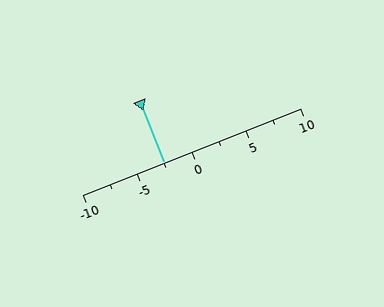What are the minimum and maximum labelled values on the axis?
The axis runs from -10 to 10.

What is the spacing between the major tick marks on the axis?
The major ticks are spaced 5 apart.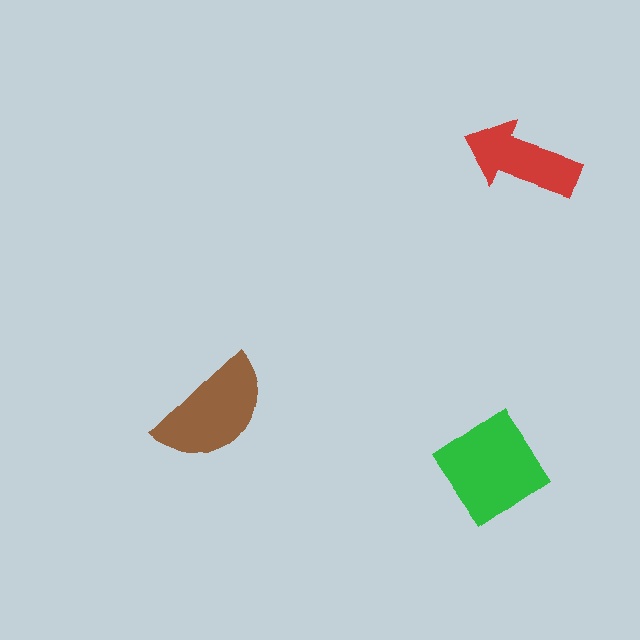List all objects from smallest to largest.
The red arrow, the brown semicircle, the green diamond.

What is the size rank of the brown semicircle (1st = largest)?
2nd.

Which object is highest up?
The red arrow is topmost.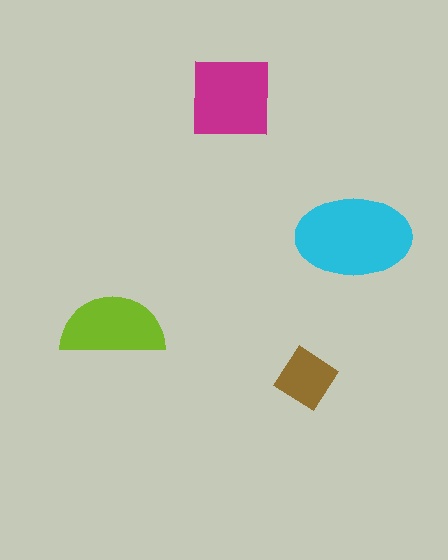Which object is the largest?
The cyan ellipse.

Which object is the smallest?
The brown diamond.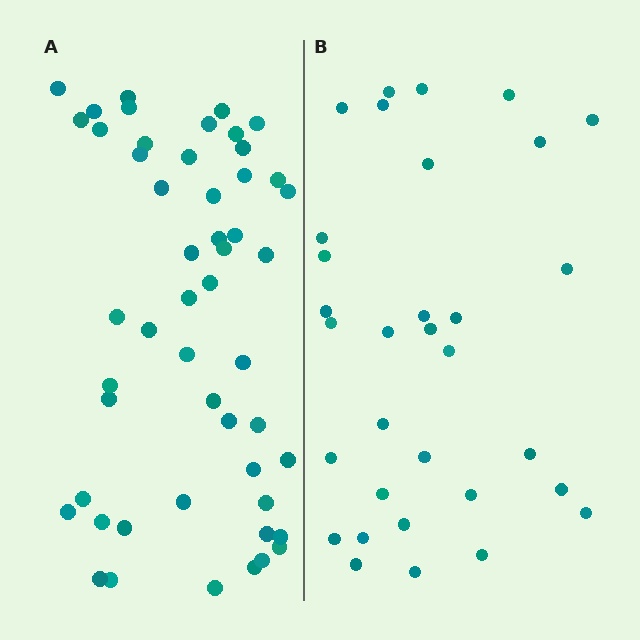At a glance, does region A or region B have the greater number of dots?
Region A (the left region) has more dots.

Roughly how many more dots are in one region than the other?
Region A has approximately 20 more dots than region B.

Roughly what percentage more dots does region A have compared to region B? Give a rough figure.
About 60% more.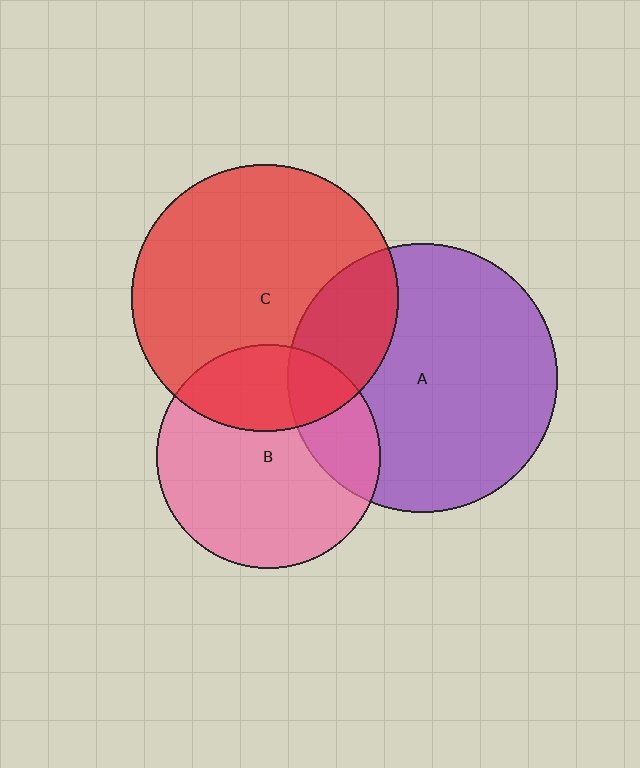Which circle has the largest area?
Circle A (purple).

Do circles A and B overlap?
Yes.